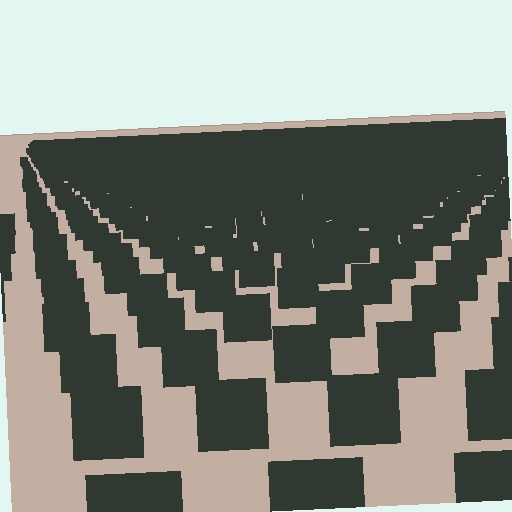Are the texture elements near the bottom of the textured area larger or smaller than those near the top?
Larger. Near the bottom, elements are closer to the viewer and appear at a bigger on-screen size.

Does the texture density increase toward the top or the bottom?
Density increases toward the top.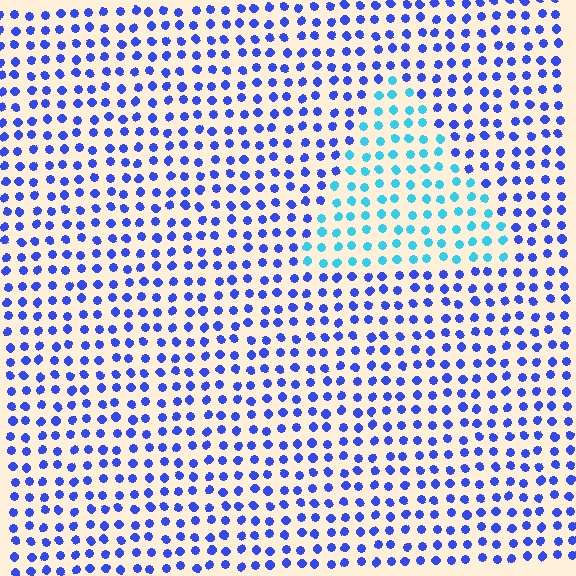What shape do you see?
I see a triangle.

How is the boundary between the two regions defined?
The boundary is defined purely by a slight shift in hue (about 44 degrees). Spacing, size, and orientation are identical on both sides.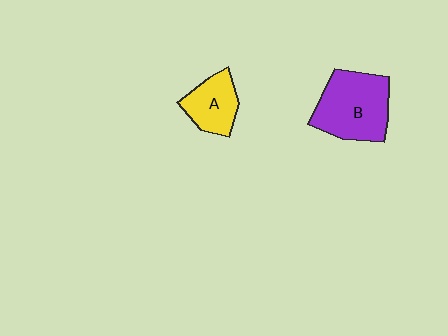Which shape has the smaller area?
Shape A (yellow).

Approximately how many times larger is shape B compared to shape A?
Approximately 1.7 times.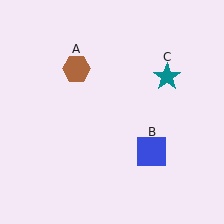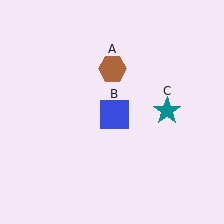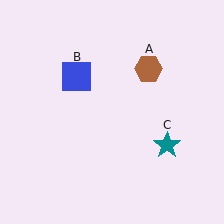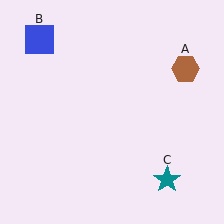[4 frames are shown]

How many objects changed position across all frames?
3 objects changed position: brown hexagon (object A), blue square (object B), teal star (object C).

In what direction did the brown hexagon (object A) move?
The brown hexagon (object A) moved right.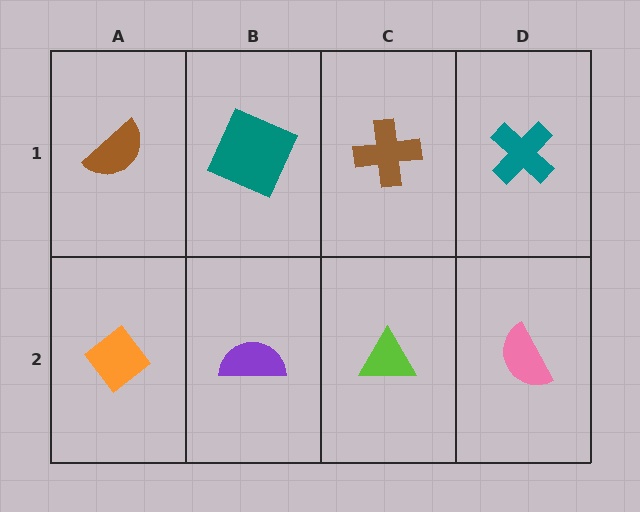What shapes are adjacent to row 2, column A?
A brown semicircle (row 1, column A), a purple semicircle (row 2, column B).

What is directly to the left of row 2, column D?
A lime triangle.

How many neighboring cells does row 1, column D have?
2.